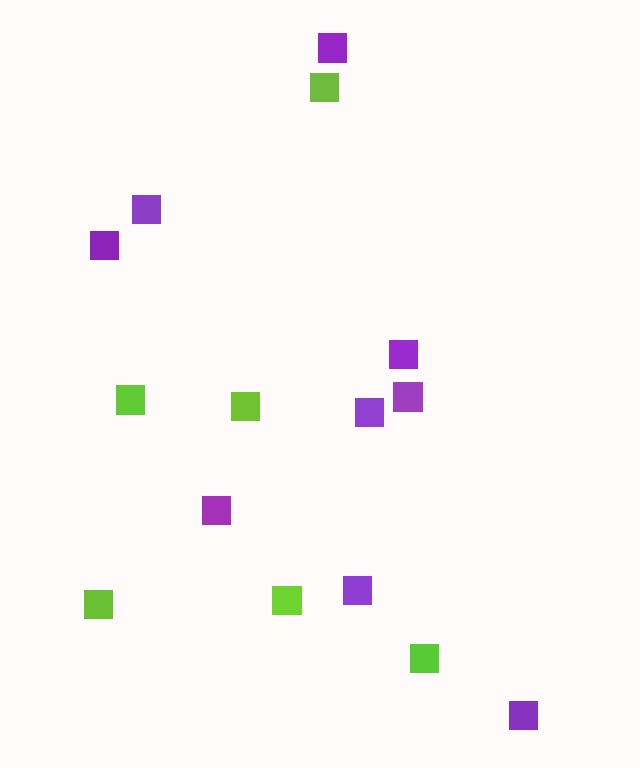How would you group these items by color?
There are 2 groups: one group of purple squares (9) and one group of lime squares (6).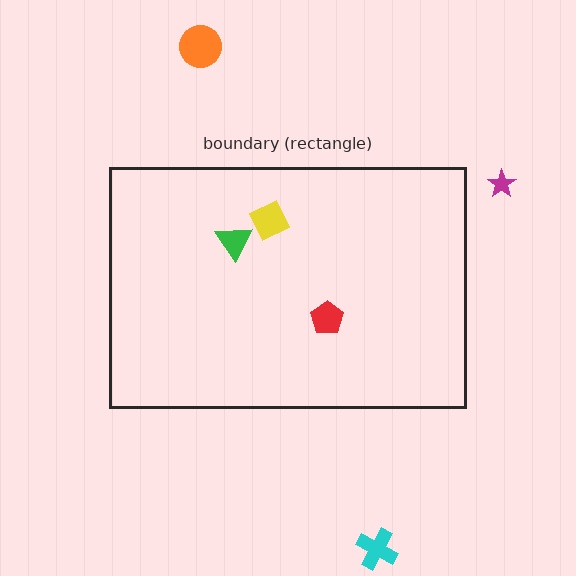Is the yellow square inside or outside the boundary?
Inside.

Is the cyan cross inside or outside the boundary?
Outside.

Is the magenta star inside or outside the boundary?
Outside.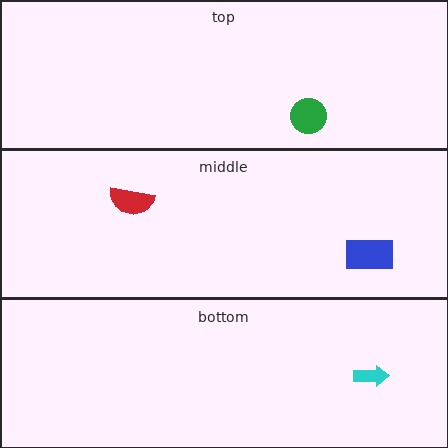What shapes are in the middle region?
The red semicircle, the blue rectangle.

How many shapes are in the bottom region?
1.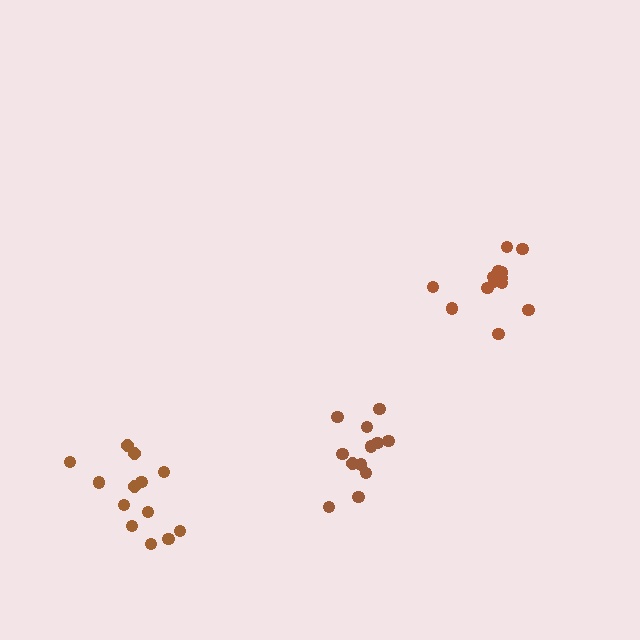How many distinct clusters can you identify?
There are 3 distinct clusters.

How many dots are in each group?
Group 1: 13 dots, Group 2: 12 dots, Group 3: 13 dots (38 total).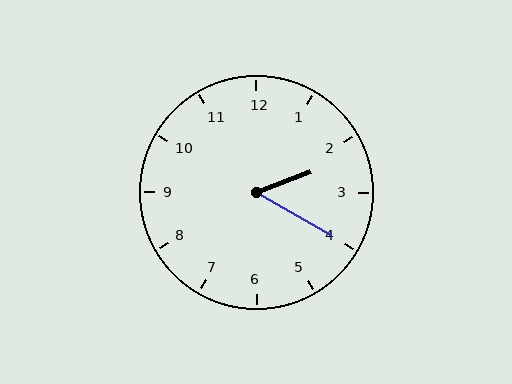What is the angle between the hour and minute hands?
Approximately 50 degrees.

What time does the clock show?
2:20.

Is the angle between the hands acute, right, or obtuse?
It is acute.